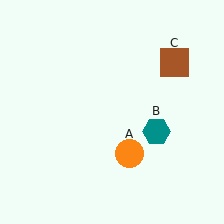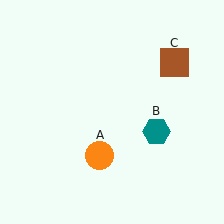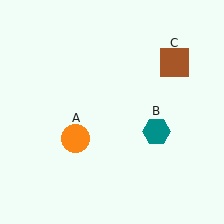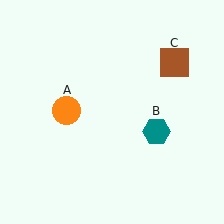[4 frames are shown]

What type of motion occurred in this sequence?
The orange circle (object A) rotated clockwise around the center of the scene.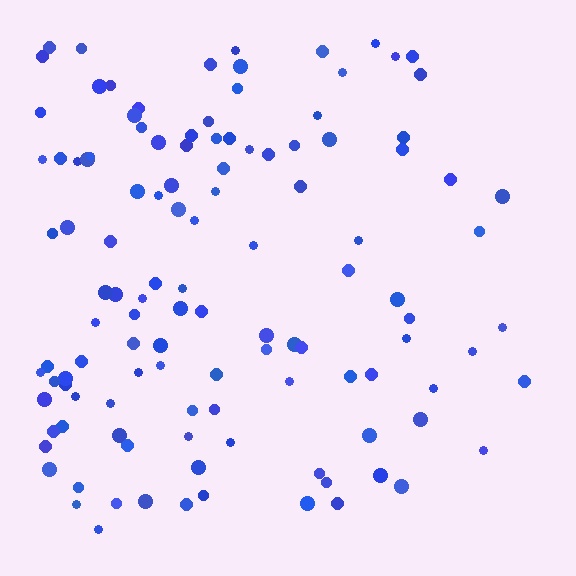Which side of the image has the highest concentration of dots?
The left.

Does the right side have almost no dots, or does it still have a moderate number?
Still a moderate number, just noticeably fewer than the left.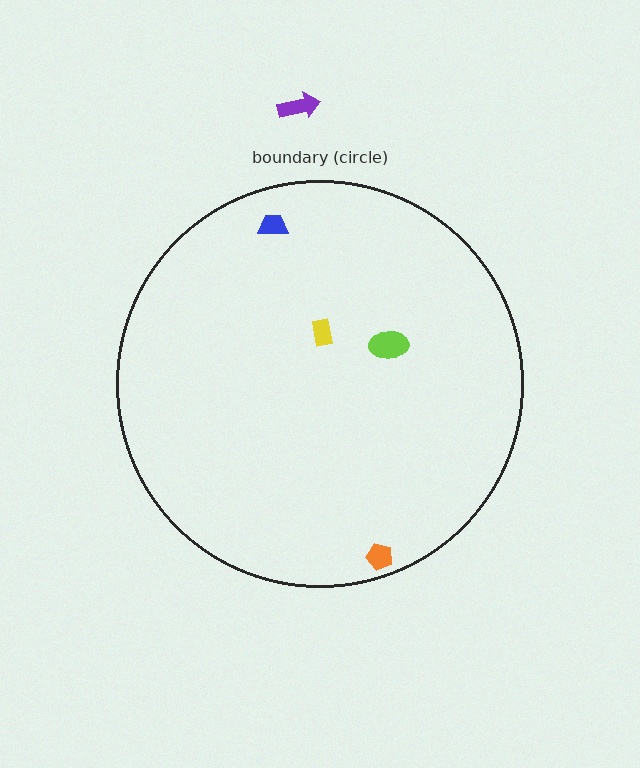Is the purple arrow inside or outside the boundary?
Outside.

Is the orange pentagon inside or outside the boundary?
Inside.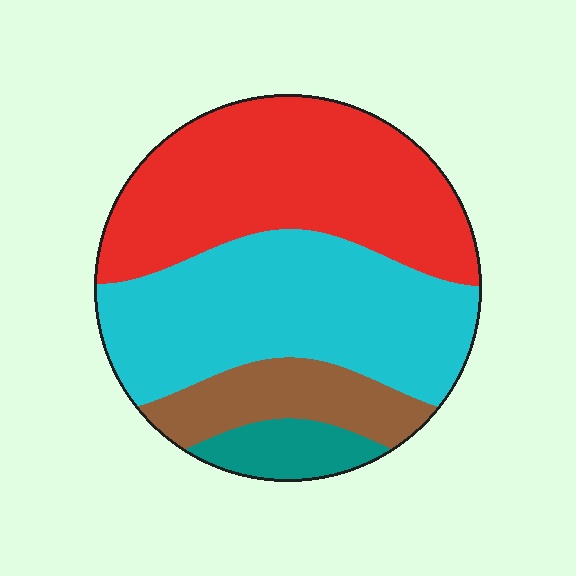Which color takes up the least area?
Teal, at roughly 5%.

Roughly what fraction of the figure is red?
Red takes up about two fifths (2/5) of the figure.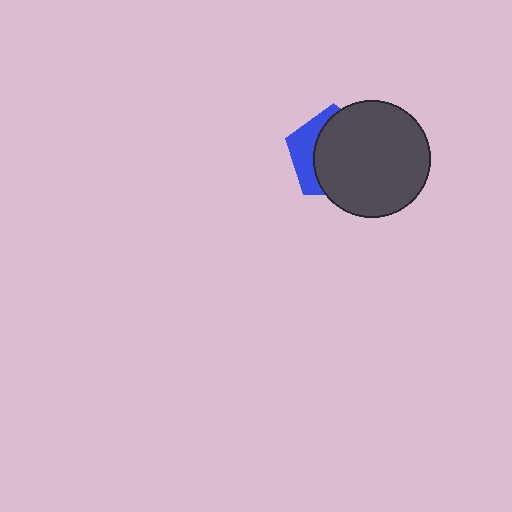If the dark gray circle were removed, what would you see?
You would see the complete blue pentagon.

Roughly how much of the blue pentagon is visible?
A small part of it is visible (roughly 31%).